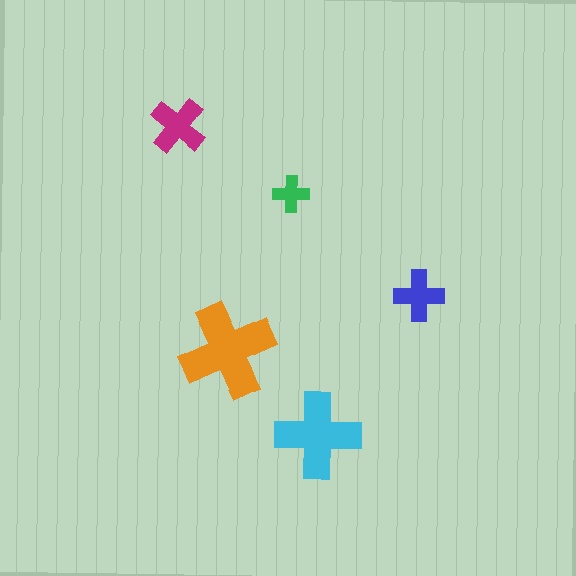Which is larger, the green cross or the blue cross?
The blue one.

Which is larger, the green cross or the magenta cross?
The magenta one.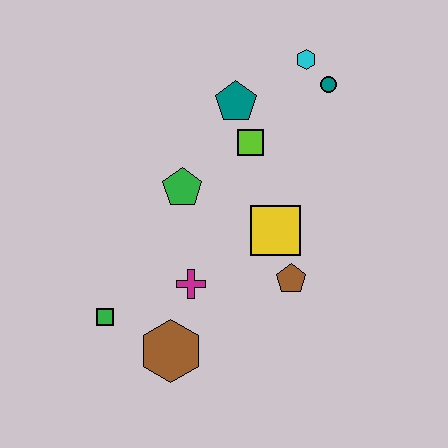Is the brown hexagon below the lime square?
Yes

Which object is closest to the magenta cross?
The brown hexagon is closest to the magenta cross.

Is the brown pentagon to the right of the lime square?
Yes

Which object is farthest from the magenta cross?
The cyan hexagon is farthest from the magenta cross.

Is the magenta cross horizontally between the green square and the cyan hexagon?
Yes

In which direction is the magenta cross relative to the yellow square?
The magenta cross is to the left of the yellow square.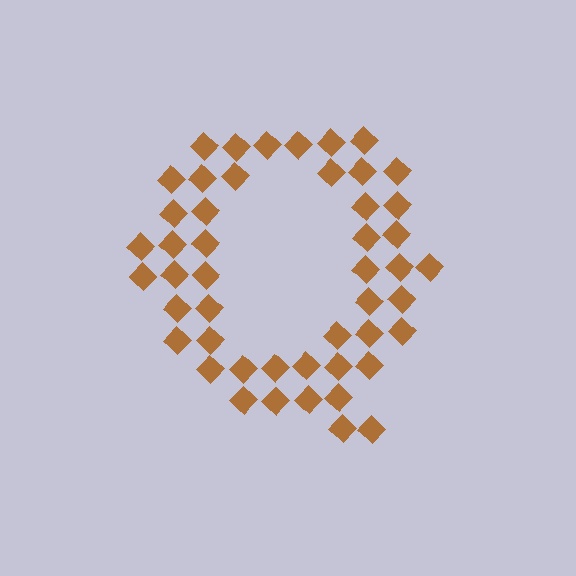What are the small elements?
The small elements are diamonds.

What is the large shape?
The large shape is the letter Q.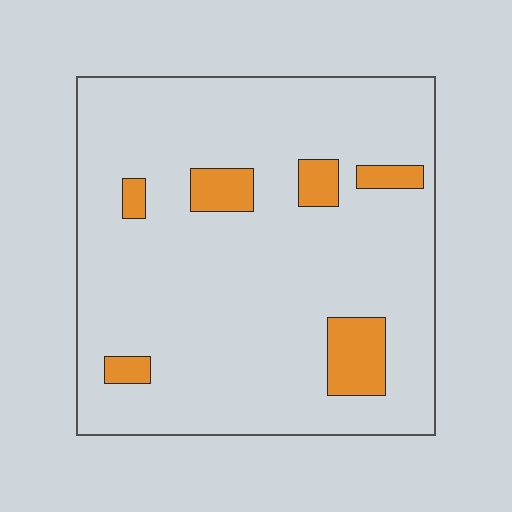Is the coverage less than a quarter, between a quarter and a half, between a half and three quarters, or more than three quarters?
Less than a quarter.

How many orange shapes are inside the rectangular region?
6.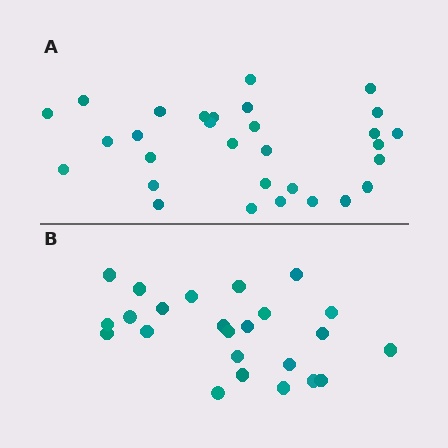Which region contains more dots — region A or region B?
Region A (the top region) has more dots.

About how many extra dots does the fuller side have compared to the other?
Region A has about 6 more dots than region B.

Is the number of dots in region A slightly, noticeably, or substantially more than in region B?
Region A has noticeably more, but not dramatically so. The ratio is roughly 1.2 to 1.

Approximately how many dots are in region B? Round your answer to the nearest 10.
About 20 dots. (The exact count is 24, which rounds to 20.)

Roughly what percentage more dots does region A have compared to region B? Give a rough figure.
About 25% more.